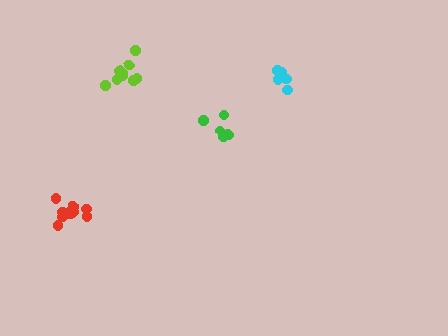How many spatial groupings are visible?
There are 4 spatial groupings.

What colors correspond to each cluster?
The clusters are colored: lime, cyan, green, red.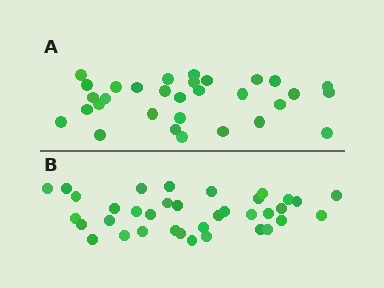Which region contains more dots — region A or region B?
Region B (the bottom region) has more dots.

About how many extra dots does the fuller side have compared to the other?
Region B has about 5 more dots than region A.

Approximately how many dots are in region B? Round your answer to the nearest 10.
About 40 dots. (The exact count is 36, which rounds to 40.)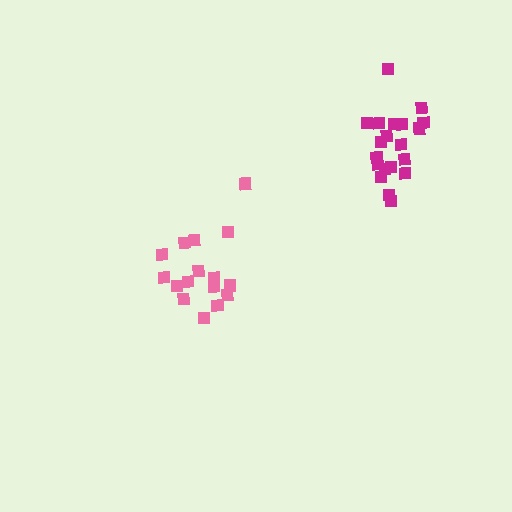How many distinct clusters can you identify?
There are 2 distinct clusters.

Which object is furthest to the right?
The magenta cluster is rightmost.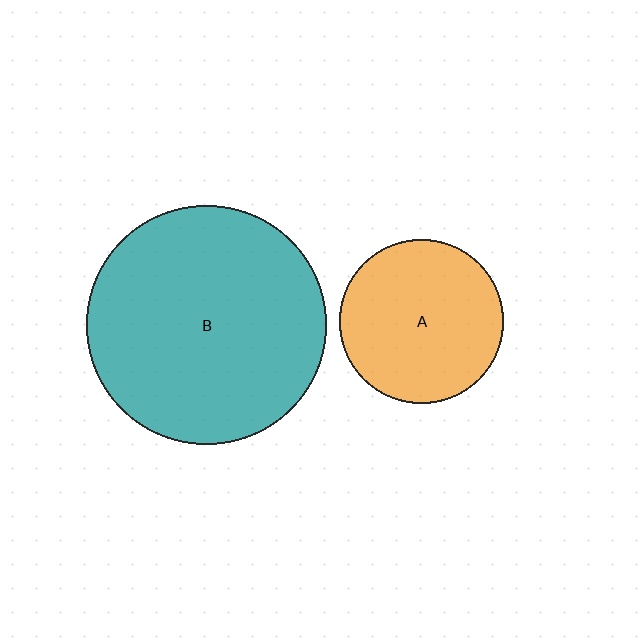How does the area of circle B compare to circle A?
Approximately 2.1 times.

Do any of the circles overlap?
No, none of the circles overlap.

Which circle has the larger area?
Circle B (teal).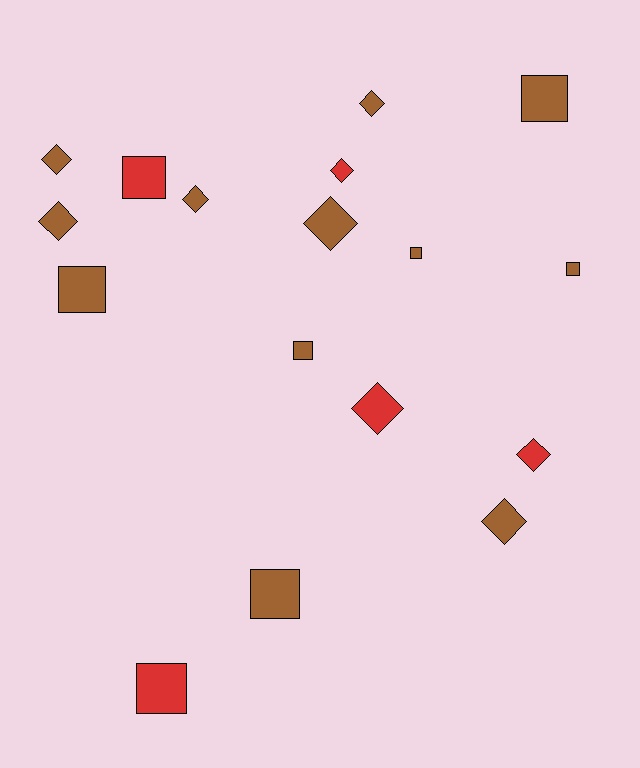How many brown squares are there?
There are 6 brown squares.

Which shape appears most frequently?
Diamond, with 9 objects.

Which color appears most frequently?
Brown, with 12 objects.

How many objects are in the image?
There are 17 objects.